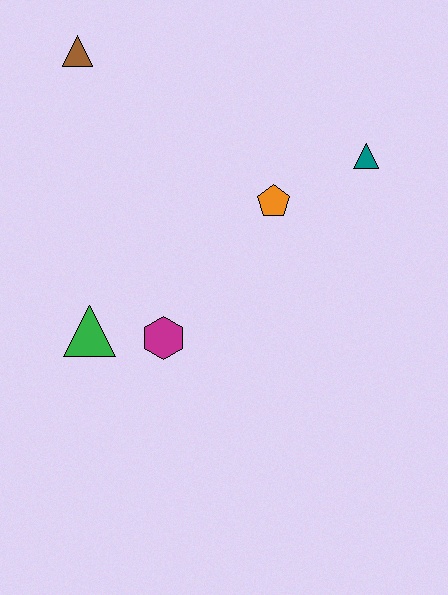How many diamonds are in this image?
There are no diamonds.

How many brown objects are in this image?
There is 1 brown object.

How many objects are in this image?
There are 5 objects.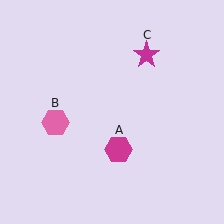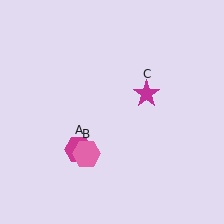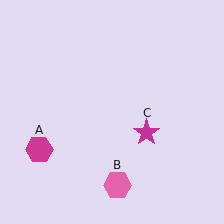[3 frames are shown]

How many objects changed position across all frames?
3 objects changed position: magenta hexagon (object A), pink hexagon (object B), magenta star (object C).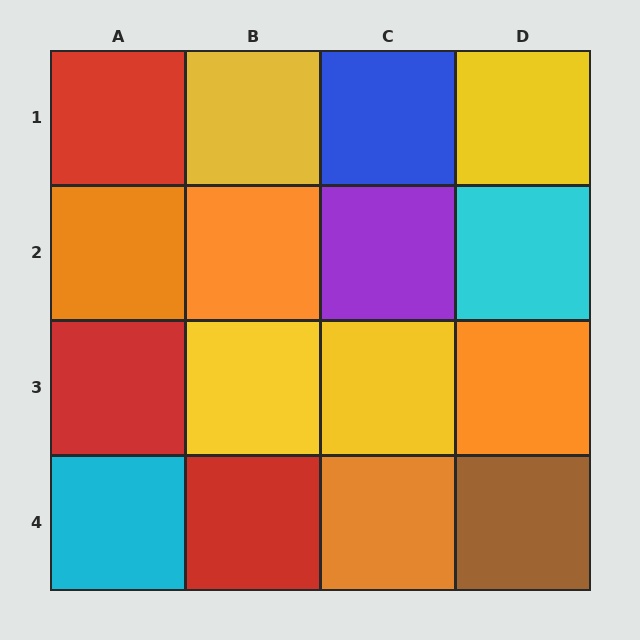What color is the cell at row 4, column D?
Brown.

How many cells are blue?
1 cell is blue.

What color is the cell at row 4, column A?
Cyan.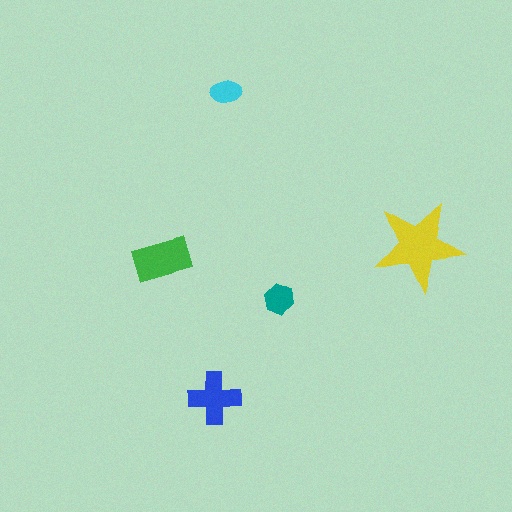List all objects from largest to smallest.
The yellow star, the green rectangle, the blue cross, the teal hexagon, the cyan ellipse.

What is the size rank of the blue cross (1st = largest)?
3rd.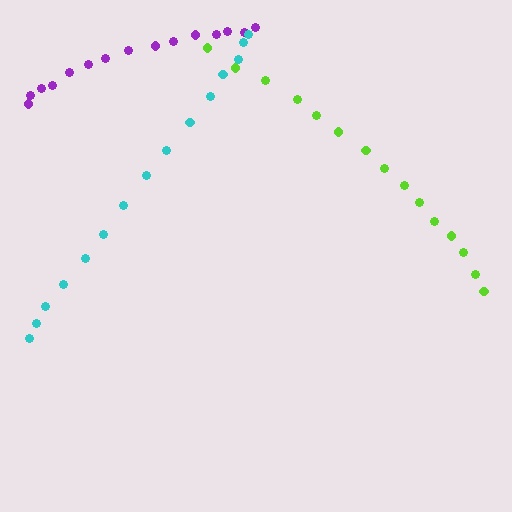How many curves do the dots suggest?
There are 3 distinct paths.